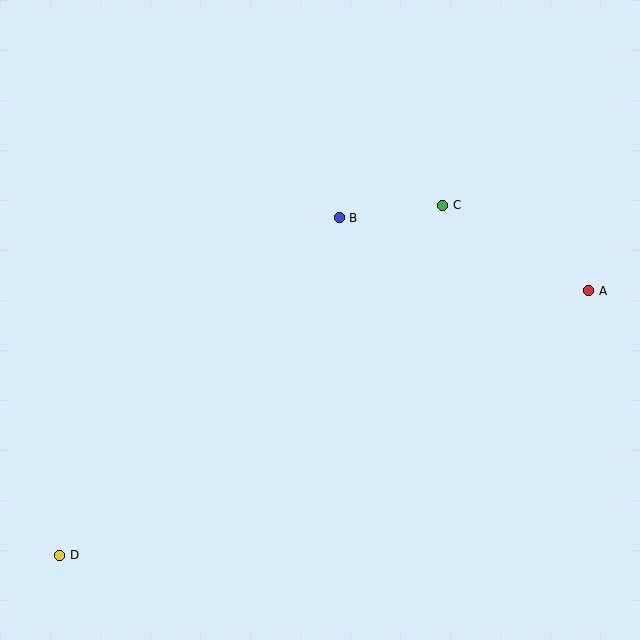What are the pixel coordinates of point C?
Point C is at (443, 205).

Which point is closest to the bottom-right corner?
Point A is closest to the bottom-right corner.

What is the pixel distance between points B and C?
The distance between B and C is 104 pixels.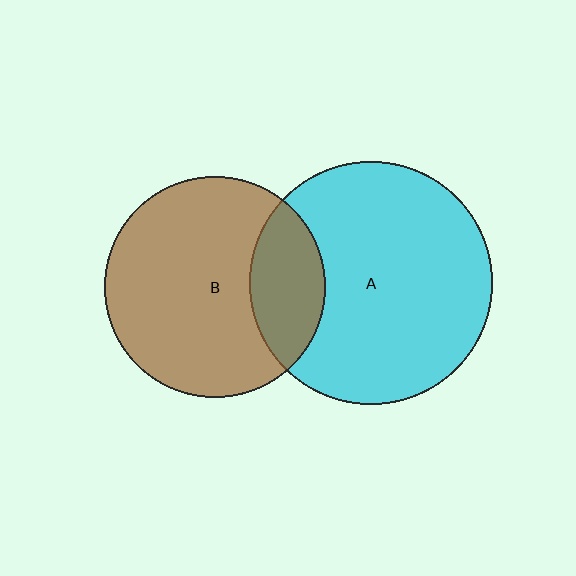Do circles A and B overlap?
Yes.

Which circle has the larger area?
Circle A (cyan).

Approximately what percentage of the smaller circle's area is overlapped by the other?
Approximately 25%.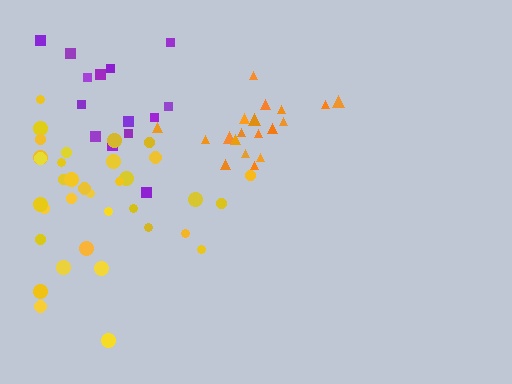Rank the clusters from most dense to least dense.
orange, yellow, purple.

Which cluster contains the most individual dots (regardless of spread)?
Yellow (35).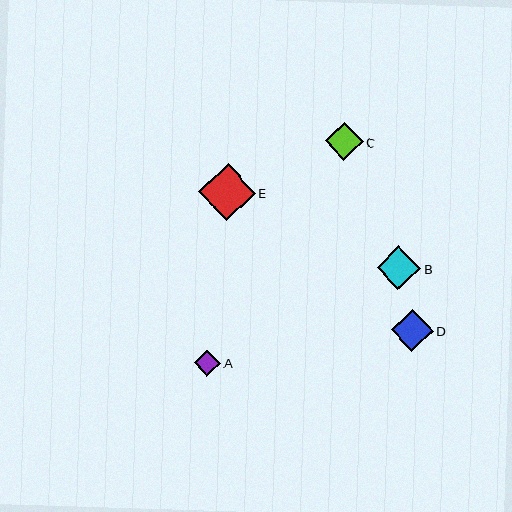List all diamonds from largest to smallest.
From largest to smallest: E, B, D, C, A.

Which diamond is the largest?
Diamond E is the largest with a size of approximately 57 pixels.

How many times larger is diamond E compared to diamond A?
Diamond E is approximately 2.1 times the size of diamond A.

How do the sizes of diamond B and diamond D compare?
Diamond B and diamond D are approximately the same size.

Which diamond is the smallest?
Diamond A is the smallest with a size of approximately 27 pixels.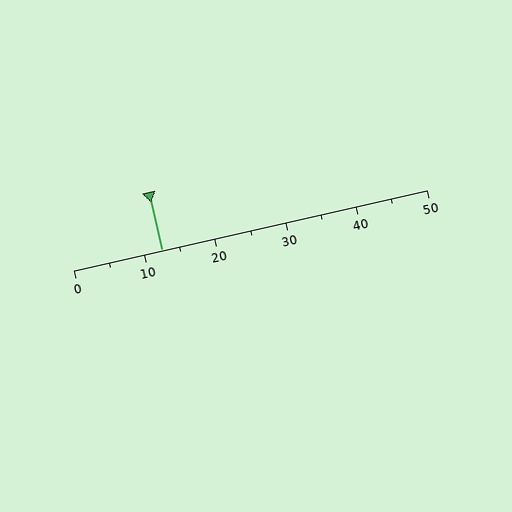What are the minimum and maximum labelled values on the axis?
The axis runs from 0 to 50.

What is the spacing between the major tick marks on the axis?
The major ticks are spaced 10 apart.